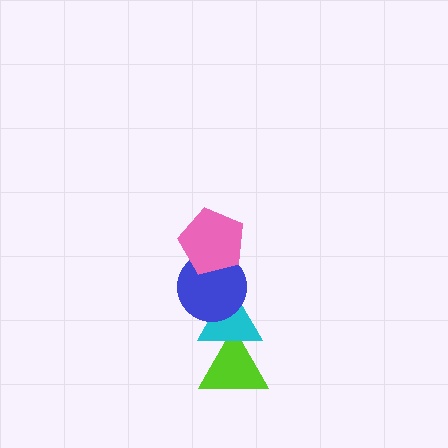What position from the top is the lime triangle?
The lime triangle is 4th from the top.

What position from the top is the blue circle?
The blue circle is 2nd from the top.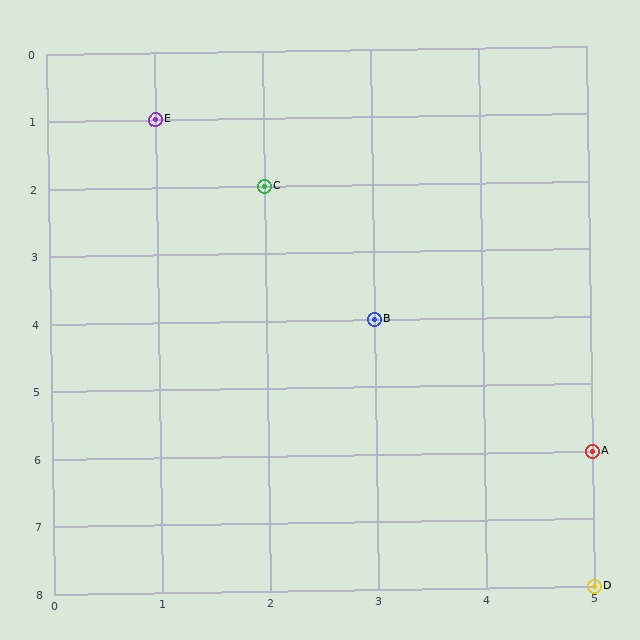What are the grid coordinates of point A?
Point A is at grid coordinates (5, 6).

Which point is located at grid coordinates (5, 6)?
Point A is at (5, 6).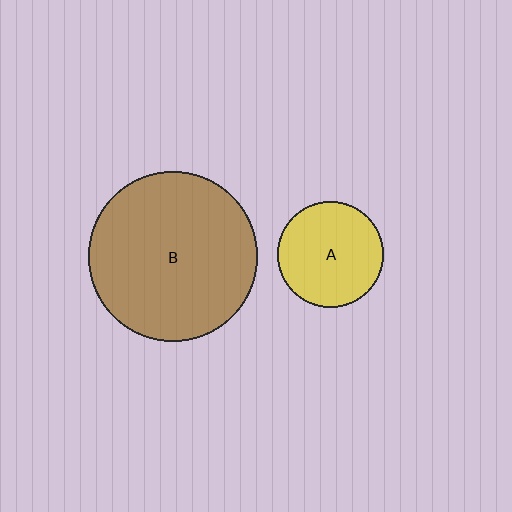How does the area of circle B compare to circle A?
Approximately 2.6 times.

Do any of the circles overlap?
No, none of the circles overlap.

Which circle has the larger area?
Circle B (brown).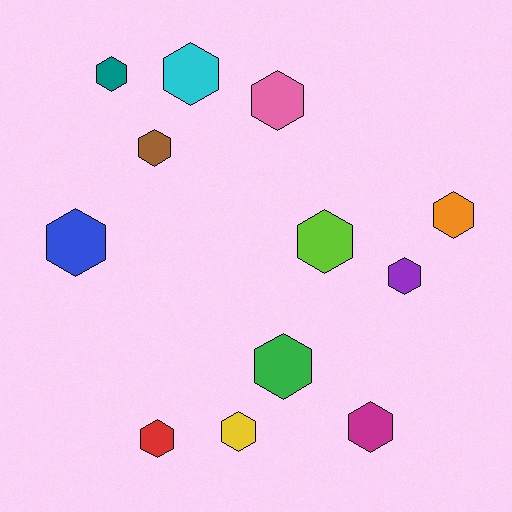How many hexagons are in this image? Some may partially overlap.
There are 12 hexagons.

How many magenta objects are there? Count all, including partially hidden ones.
There is 1 magenta object.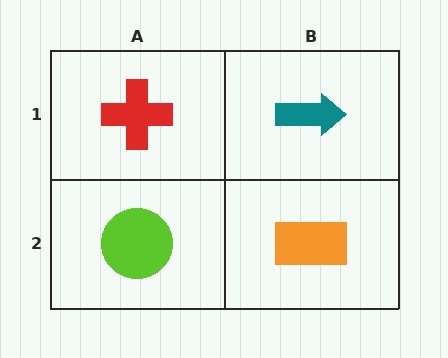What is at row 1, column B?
A teal arrow.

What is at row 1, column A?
A red cross.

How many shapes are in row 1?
2 shapes.